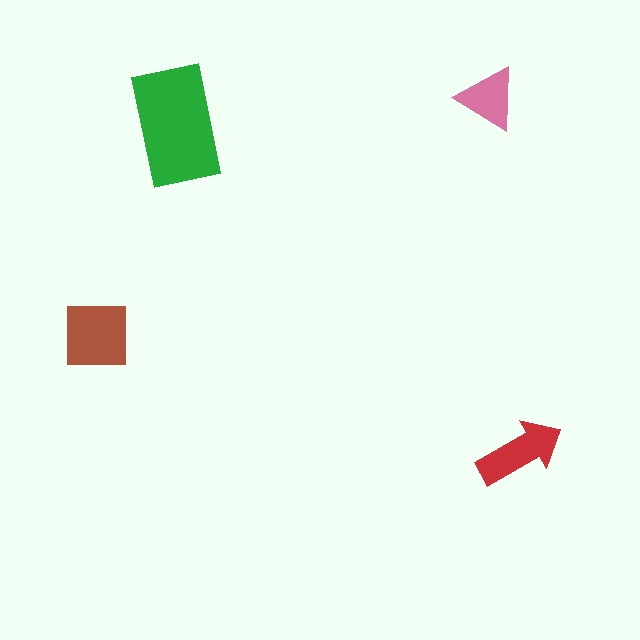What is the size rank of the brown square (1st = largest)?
2nd.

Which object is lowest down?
The red arrow is bottommost.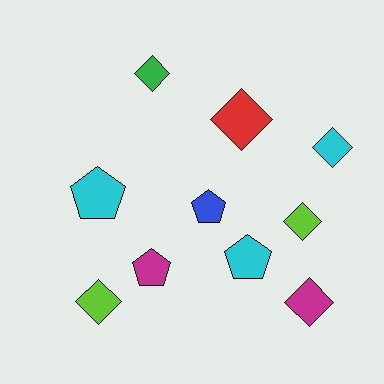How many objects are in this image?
There are 10 objects.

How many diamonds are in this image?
There are 6 diamonds.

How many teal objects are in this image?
There are no teal objects.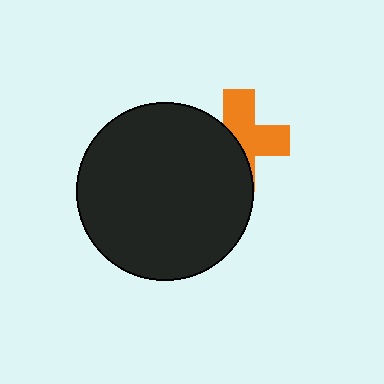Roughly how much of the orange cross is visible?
About half of it is visible (roughly 53%).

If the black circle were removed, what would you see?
You would see the complete orange cross.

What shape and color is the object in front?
The object in front is a black circle.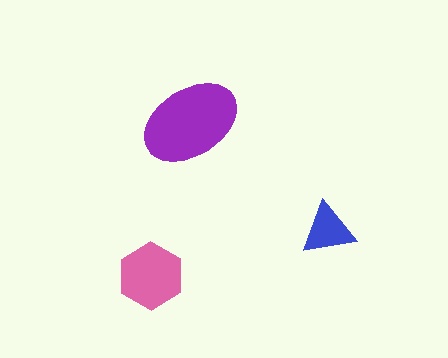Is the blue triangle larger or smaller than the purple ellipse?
Smaller.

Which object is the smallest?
The blue triangle.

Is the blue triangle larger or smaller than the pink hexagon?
Smaller.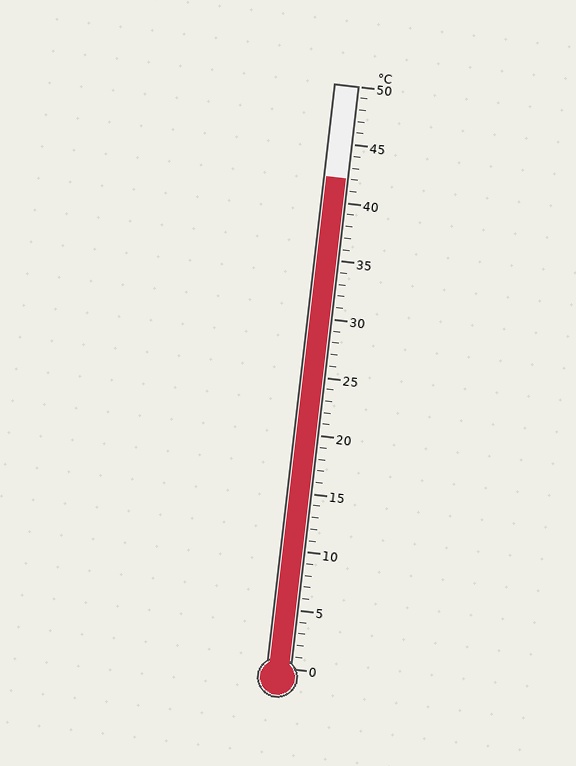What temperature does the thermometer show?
The thermometer shows approximately 42°C.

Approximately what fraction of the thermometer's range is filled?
The thermometer is filled to approximately 85% of its range.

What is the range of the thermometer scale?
The thermometer scale ranges from 0°C to 50°C.